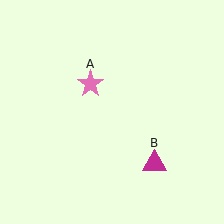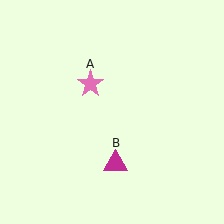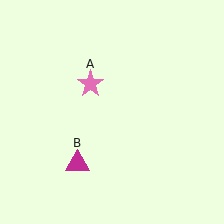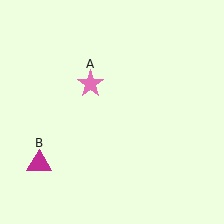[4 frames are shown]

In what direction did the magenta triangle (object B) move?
The magenta triangle (object B) moved left.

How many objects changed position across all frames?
1 object changed position: magenta triangle (object B).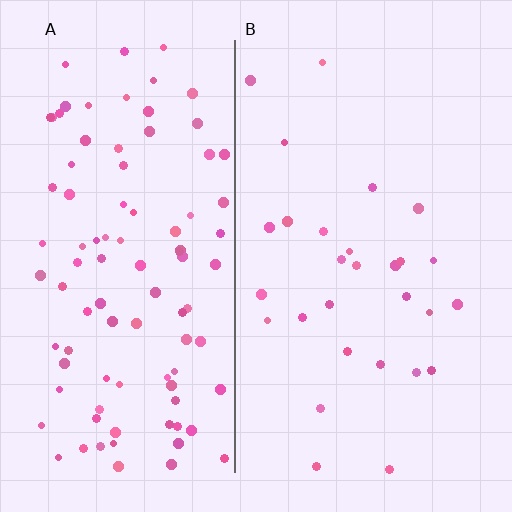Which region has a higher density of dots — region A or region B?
A (the left).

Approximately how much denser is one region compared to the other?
Approximately 3.4× — region A over region B.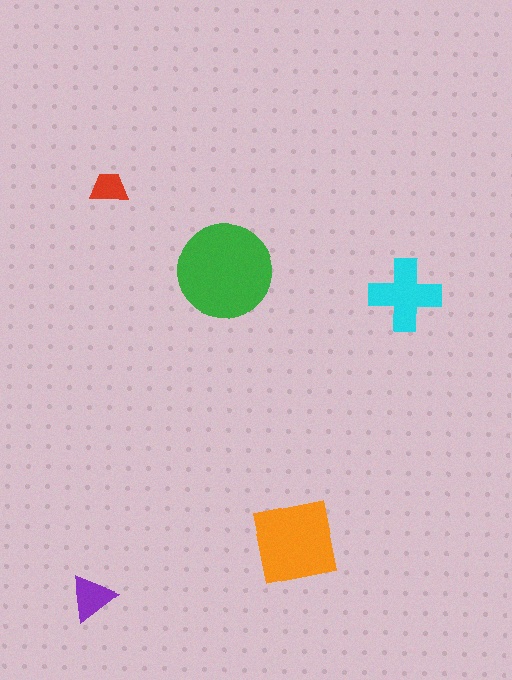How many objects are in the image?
There are 5 objects in the image.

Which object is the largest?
The green circle.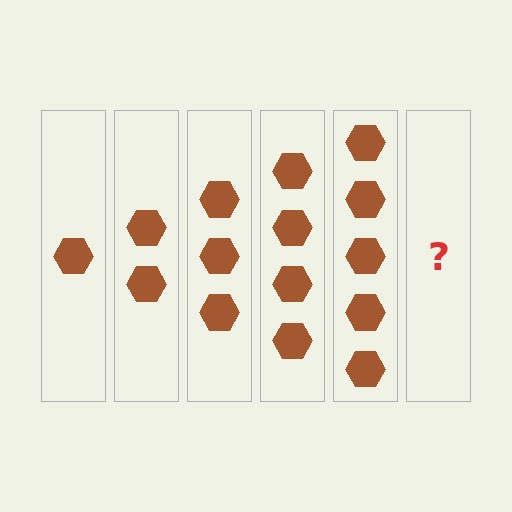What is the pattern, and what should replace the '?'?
The pattern is that each step adds one more hexagon. The '?' should be 6 hexagons.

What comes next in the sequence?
The next element should be 6 hexagons.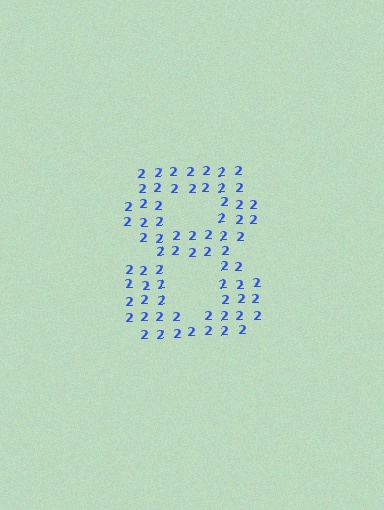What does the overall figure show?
The overall figure shows the digit 8.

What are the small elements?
The small elements are digit 2's.